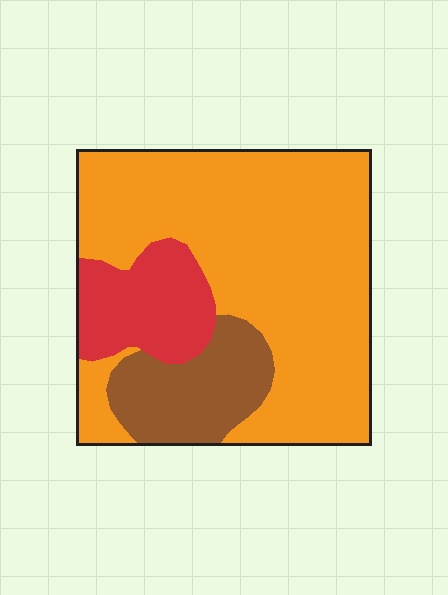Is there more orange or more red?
Orange.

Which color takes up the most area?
Orange, at roughly 70%.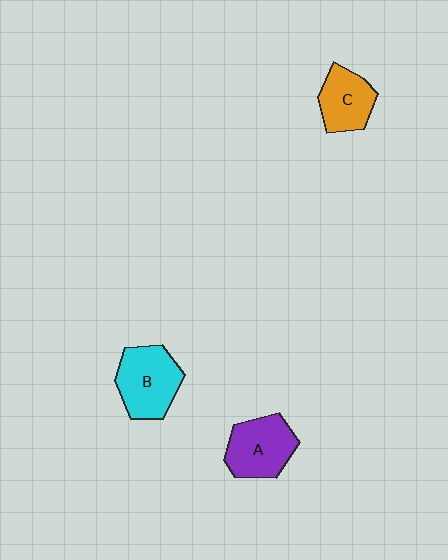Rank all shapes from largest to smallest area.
From largest to smallest: B (cyan), A (purple), C (orange).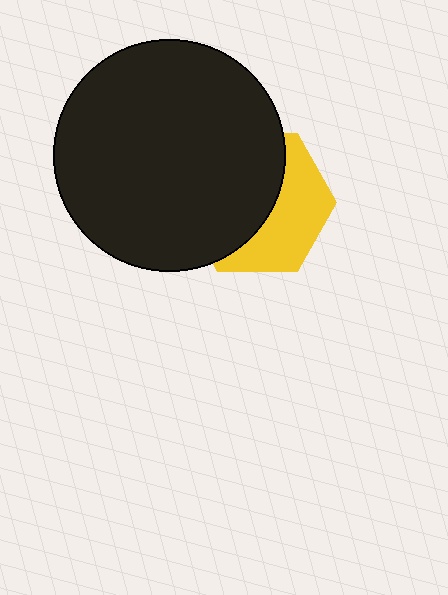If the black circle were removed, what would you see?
You would see the complete yellow hexagon.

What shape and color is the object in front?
The object in front is a black circle.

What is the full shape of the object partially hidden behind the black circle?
The partially hidden object is a yellow hexagon.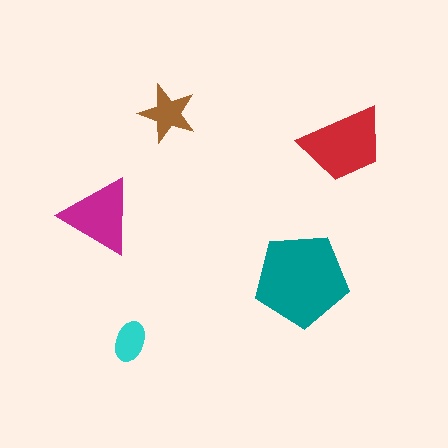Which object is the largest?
The teal pentagon.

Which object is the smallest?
The cyan ellipse.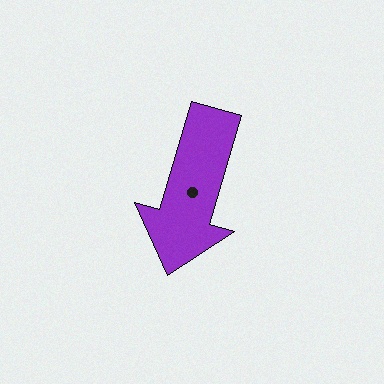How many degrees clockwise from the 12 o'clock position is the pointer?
Approximately 196 degrees.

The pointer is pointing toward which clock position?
Roughly 7 o'clock.